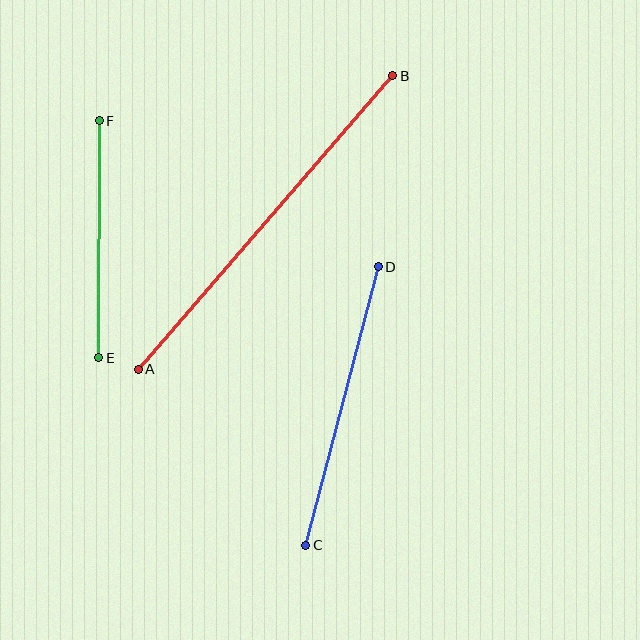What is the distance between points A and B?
The distance is approximately 389 pixels.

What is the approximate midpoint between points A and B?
The midpoint is at approximately (266, 223) pixels.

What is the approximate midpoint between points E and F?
The midpoint is at approximately (99, 239) pixels.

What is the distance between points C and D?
The distance is approximately 288 pixels.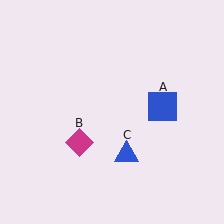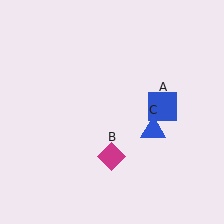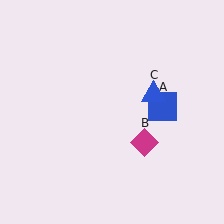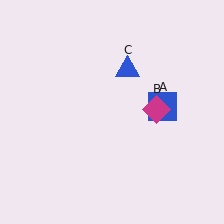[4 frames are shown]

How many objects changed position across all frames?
2 objects changed position: magenta diamond (object B), blue triangle (object C).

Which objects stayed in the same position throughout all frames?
Blue square (object A) remained stationary.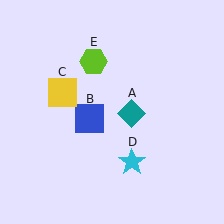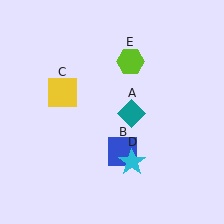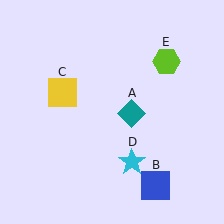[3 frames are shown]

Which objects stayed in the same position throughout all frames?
Teal diamond (object A) and yellow square (object C) and cyan star (object D) remained stationary.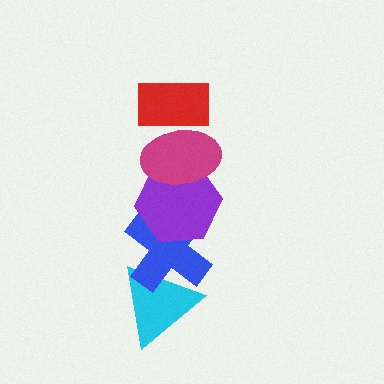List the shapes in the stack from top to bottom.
From top to bottom: the red rectangle, the magenta ellipse, the purple hexagon, the blue cross, the cyan triangle.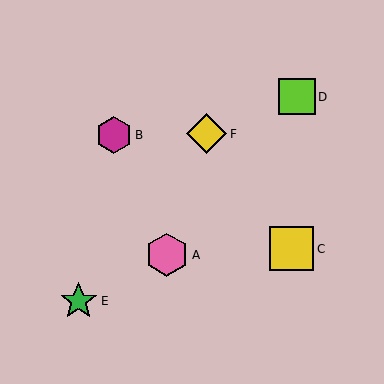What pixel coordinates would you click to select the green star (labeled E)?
Click at (79, 301) to select the green star E.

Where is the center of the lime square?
The center of the lime square is at (297, 97).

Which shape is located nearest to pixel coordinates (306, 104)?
The lime square (labeled D) at (297, 97) is nearest to that location.